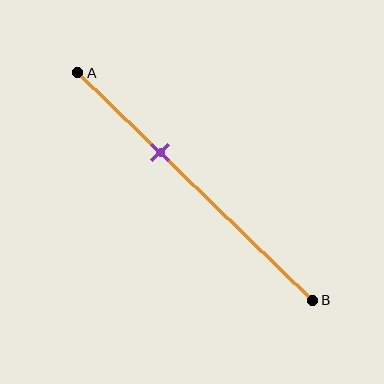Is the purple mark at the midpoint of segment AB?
No, the mark is at about 35% from A, not at the 50% midpoint.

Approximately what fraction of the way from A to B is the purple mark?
The purple mark is approximately 35% of the way from A to B.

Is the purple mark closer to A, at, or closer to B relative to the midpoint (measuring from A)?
The purple mark is closer to point A than the midpoint of segment AB.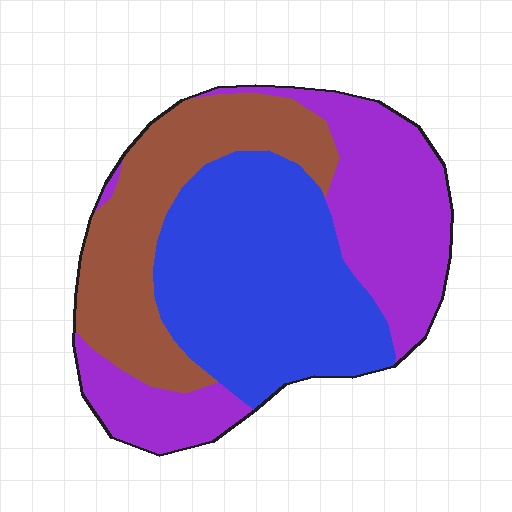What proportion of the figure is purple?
Purple covers 33% of the figure.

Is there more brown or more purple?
Purple.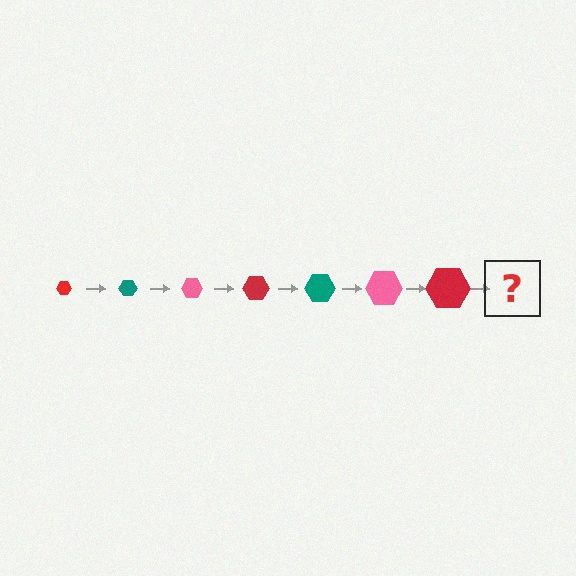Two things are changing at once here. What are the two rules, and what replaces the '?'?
The two rules are that the hexagon grows larger each step and the color cycles through red, teal, and pink. The '?' should be a teal hexagon, larger than the previous one.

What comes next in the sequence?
The next element should be a teal hexagon, larger than the previous one.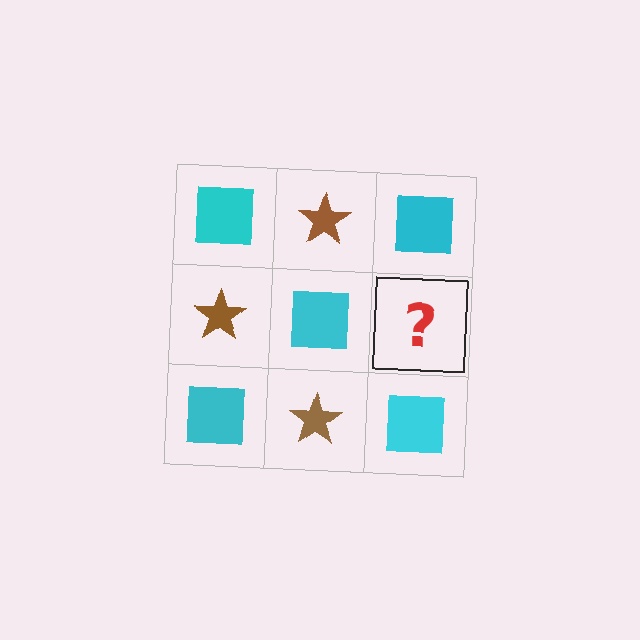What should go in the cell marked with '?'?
The missing cell should contain a brown star.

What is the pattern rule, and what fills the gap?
The rule is that it alternates cyan square and brown star in a checkerboard pattern. The gap should be filled with a brown star.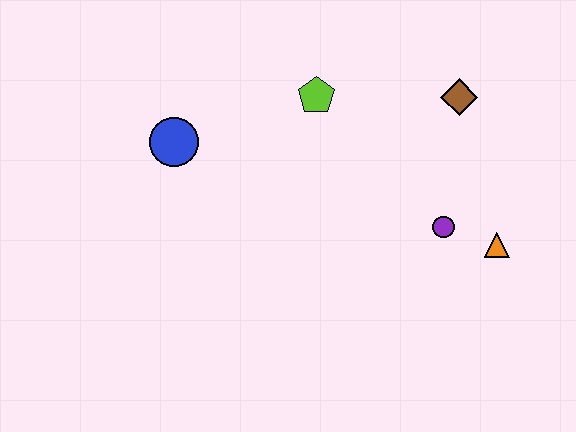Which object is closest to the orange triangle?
The purple circle is closest to the orange triangle.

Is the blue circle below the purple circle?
No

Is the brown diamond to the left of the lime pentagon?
No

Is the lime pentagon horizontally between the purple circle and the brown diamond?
No